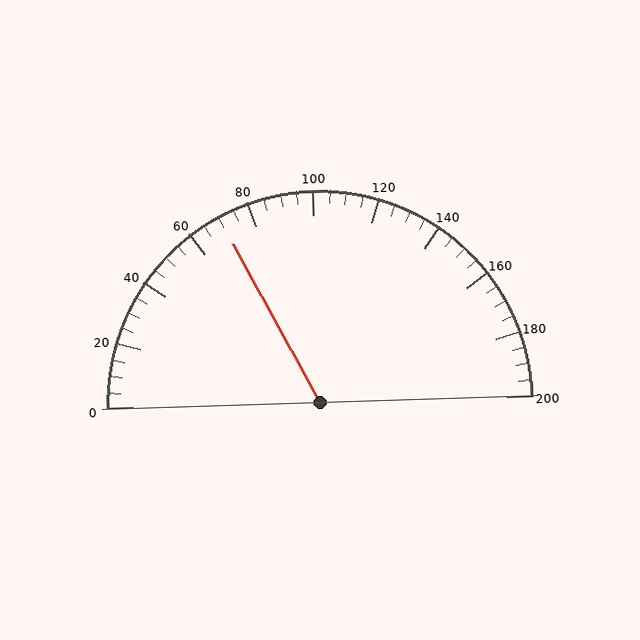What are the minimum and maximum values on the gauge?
The gauge ranges from 0 to 200.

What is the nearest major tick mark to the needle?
The nearest major tick mark is 80.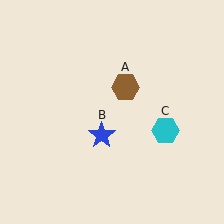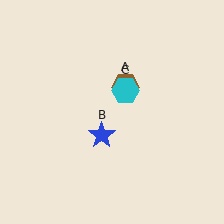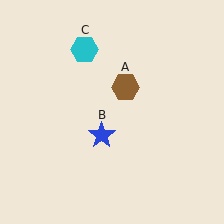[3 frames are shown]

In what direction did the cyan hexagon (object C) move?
The cyan hexagon (object C) moved up and to the left.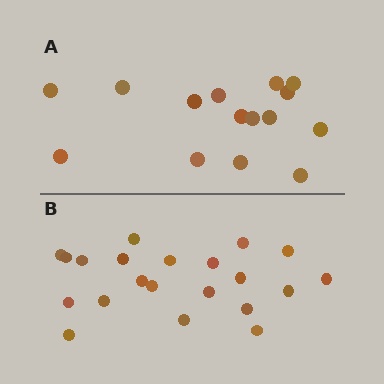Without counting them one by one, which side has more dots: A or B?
Region B (the bottom region) has more dots.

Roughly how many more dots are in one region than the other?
Region B has about 6 more dots than region A.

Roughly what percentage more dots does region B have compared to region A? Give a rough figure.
About 40% more.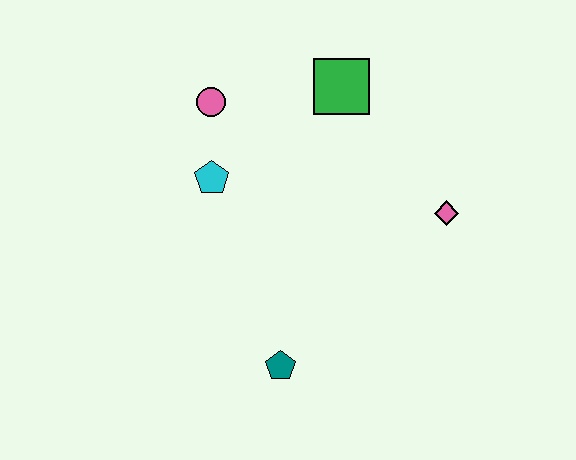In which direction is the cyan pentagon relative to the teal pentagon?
The cyan pentagon is above the teal pentagon.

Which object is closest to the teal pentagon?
The cyan pentagon is closest to the teal pentagon.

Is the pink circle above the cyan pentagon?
Yes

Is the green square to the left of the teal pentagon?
No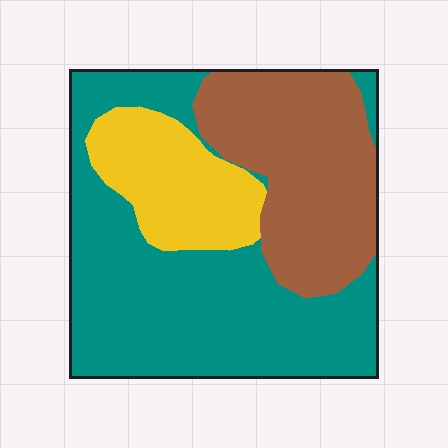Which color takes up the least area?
Yellow, at roughly 20%.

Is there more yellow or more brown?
Brown.